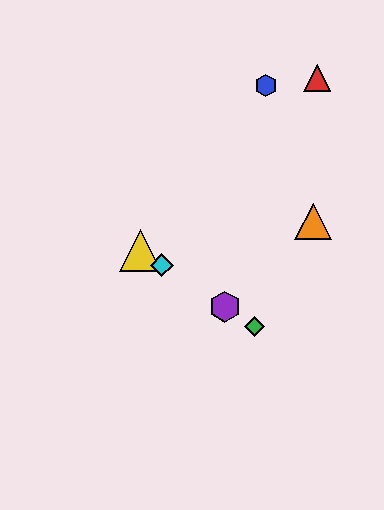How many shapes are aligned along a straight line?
4 shapes (the green diamond, the yellow triangle, the purple hexagon, the cyan diamond) are aligned along a straight line.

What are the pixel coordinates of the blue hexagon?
The blue hexagon is at (266, 86).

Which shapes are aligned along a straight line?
The green diamond, the yellow triangle, the purple hexagon, the cyan diamond are aligned along a straight line.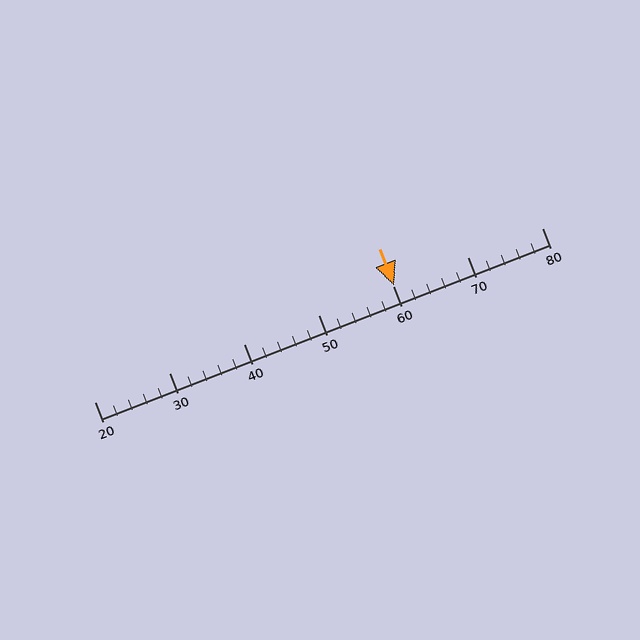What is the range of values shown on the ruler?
The ruler shows values from 20 to 80.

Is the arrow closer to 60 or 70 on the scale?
The arrow is closer to 60.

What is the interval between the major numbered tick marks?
The major tick marks are spaced 10 units apart.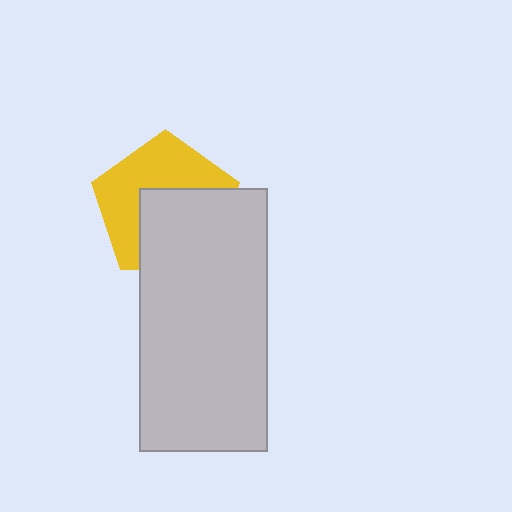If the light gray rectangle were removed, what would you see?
You would see the complete yellow pentagon.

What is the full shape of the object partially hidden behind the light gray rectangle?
The partially hidden object is a yellow pentagon.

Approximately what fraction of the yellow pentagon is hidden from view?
Roughly 49% of the yellow pentagon is hidden behind the light gray rectangle.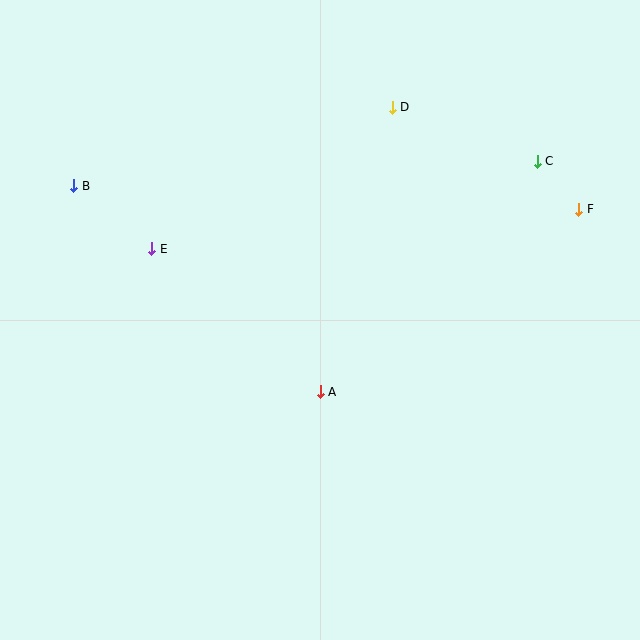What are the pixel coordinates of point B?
Point B is at (74, 186).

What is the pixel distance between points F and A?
The distance between F and A is 316 pixels.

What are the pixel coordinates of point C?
Point C is at (537, 161).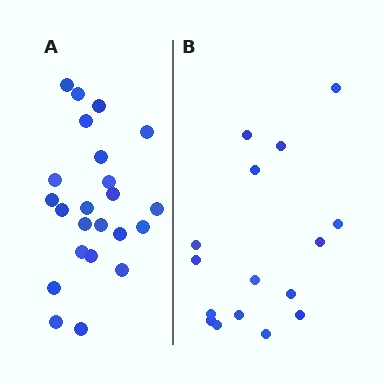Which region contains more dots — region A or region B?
Region A (the left region) has more dots.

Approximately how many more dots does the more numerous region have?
Region A has roughly 8 or so more dots than region B.